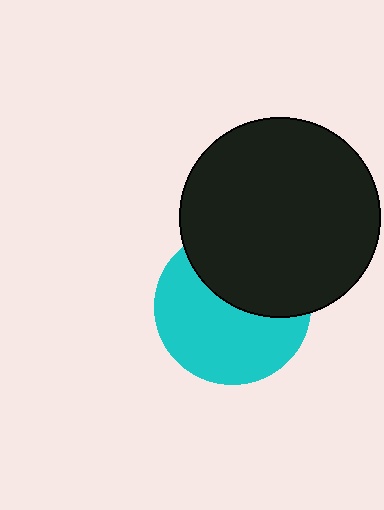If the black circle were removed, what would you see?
You would see the complete cyan circle.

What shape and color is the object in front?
The object in front is a black circle.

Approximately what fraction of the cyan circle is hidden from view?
Roughly 41% of the cyan circle is hidden behind the black circle.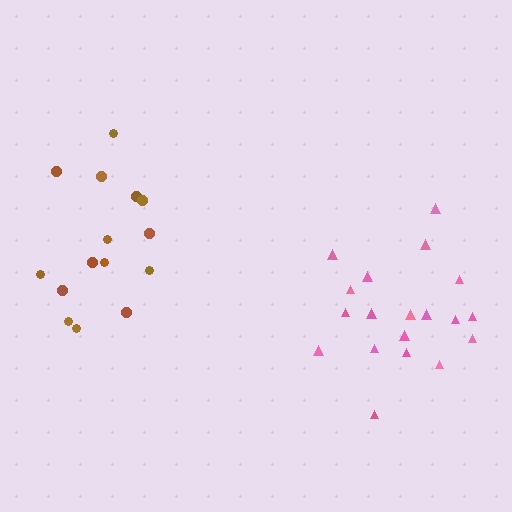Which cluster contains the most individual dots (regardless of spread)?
Pink (19).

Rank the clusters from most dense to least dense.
pink, brown.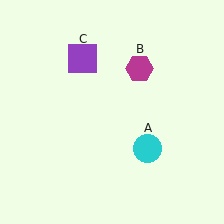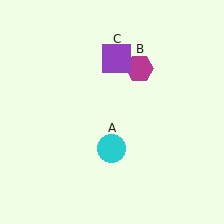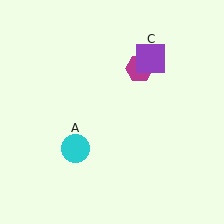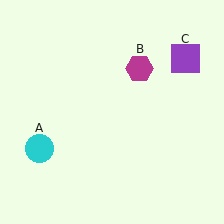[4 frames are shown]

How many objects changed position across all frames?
2 objects changed position: cyan circle (object A), purple square (object C).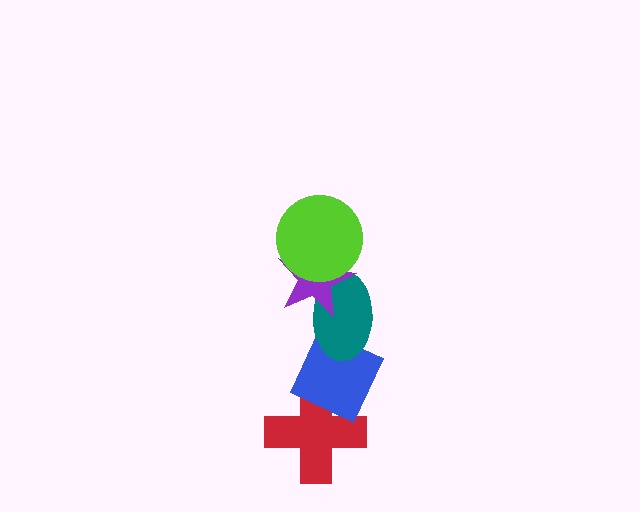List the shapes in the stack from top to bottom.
From top to bottom: the lime circle, the purple star, the teal ellipse, the blue diamond, the red cross.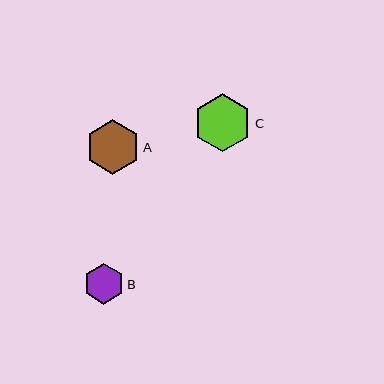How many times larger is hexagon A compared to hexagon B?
Hexagon A is approximately 1.3 times the size of hexagon B.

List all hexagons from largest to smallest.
From largest to smallest: C, A, B.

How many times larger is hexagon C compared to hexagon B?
Hexagon C is approximately 1.4 times the size of hexagon B.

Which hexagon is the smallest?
Hexagon B is the smallest with a size of approximately 41 pixels.